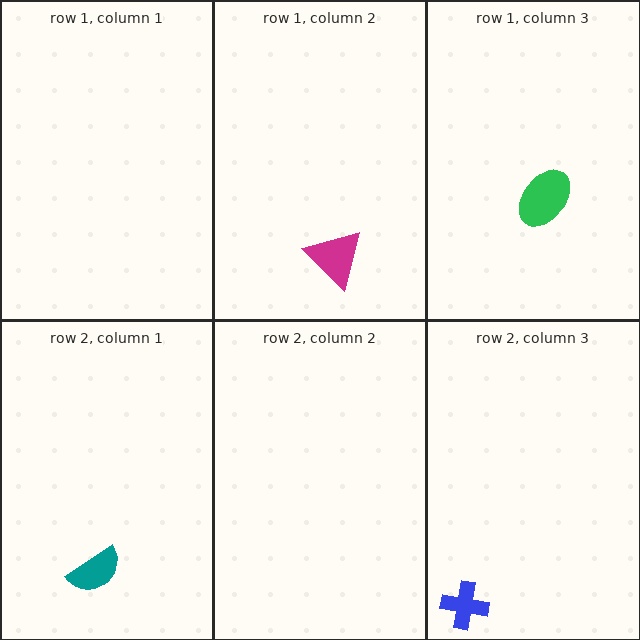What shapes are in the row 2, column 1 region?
The teal semicircle.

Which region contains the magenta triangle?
The row 1, column 2 region.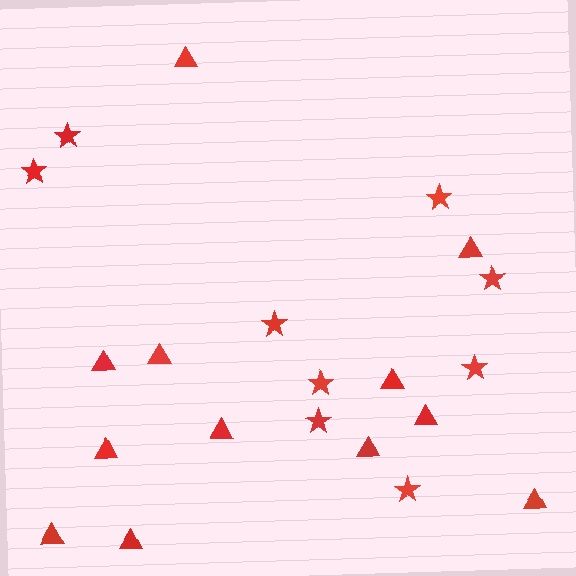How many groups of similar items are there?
There are 2 groups: one group of triangles (12) and one group of stars (9).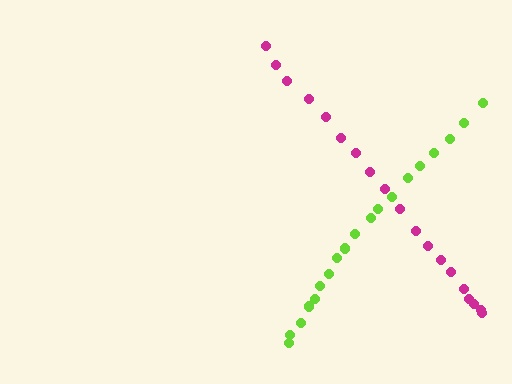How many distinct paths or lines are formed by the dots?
There are 2 distinct paths.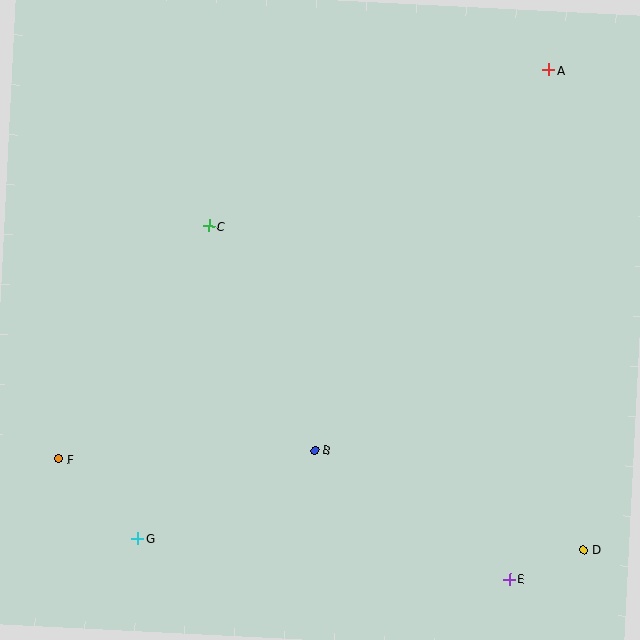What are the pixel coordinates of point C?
Point C is at (209, 226).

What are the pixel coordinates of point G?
Point G is at (138, 539).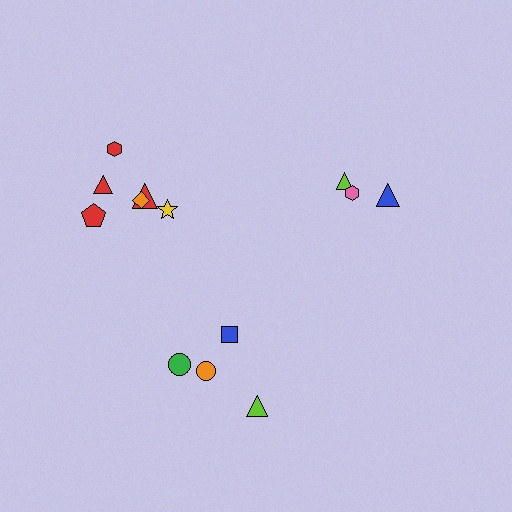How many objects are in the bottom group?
There are 4 objects.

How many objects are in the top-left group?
There are 6 objects.